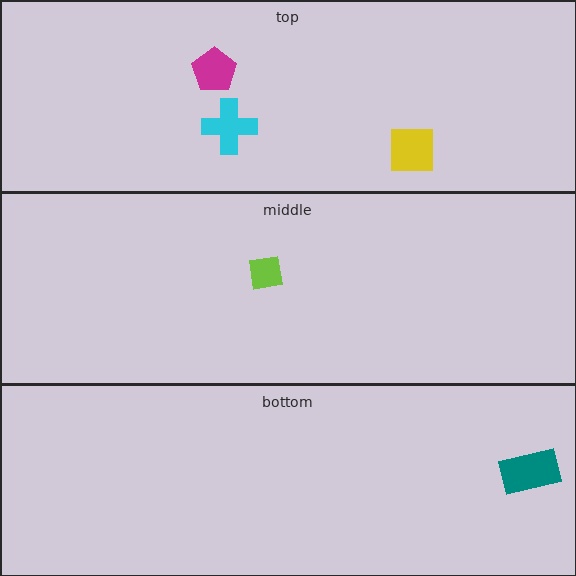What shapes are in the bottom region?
The teal rectangle.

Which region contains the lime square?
The middle region.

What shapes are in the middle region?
The lime square.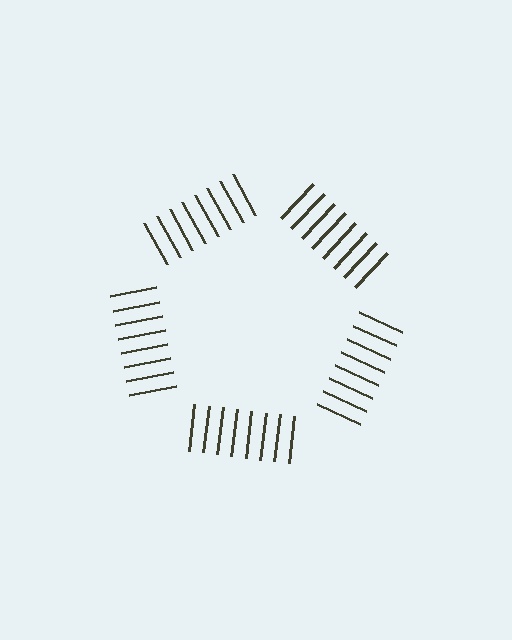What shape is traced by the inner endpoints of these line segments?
An illusory pentagon — the line segments terminate on its edges but no continuous stroke is drawn.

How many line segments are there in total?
40 — 8 along each of the 5 edges.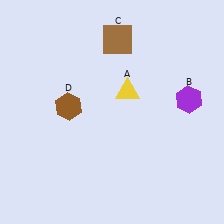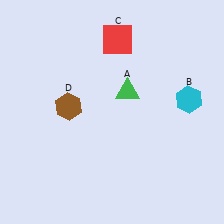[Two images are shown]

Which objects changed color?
A changed from yellow to green. B changed from purple to cyan. C changed from brown to red.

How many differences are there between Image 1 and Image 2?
There are 3 differences between the two images.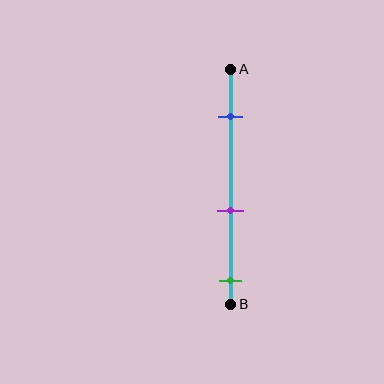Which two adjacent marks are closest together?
The purple and green marks are the closest adjacent pair.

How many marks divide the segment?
There are 3 marks dividing the segment.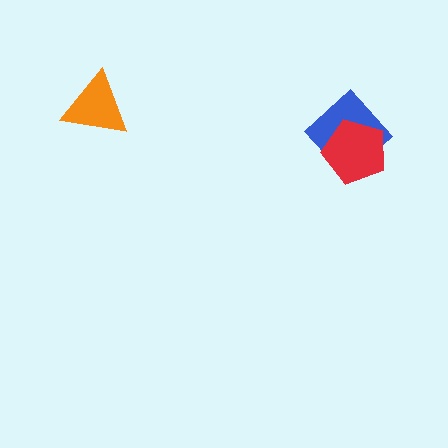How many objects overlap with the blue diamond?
1 object overlaps with the blue diamond.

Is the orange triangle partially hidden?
No, no other shape covers it.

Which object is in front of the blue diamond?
The red pentagon is in front of the blue diamond.